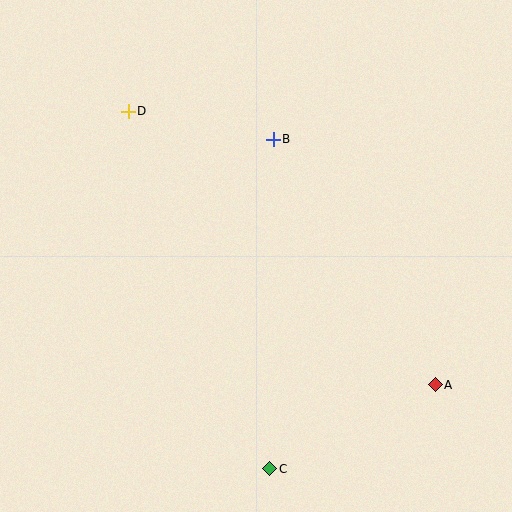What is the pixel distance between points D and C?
The distance between D and C is 384 pixels.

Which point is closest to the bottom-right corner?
Point A is closest to the bottom-right corner.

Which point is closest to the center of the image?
Point B at (273, 139) is closest to the center.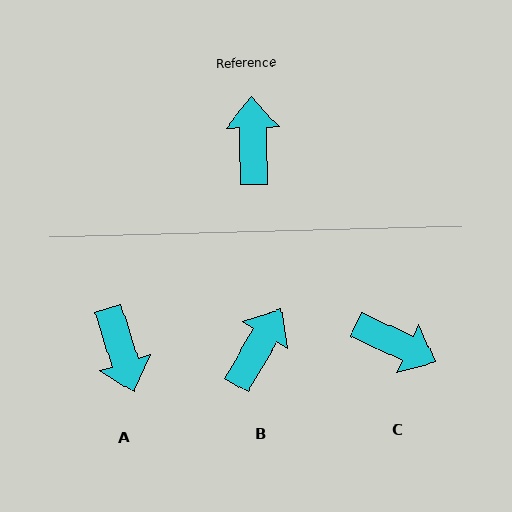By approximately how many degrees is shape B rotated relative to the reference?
Approximately 32 degrees clockwise.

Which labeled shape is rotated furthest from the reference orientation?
A, about 164 degrees away.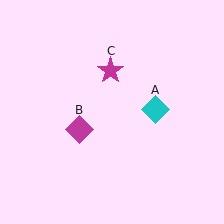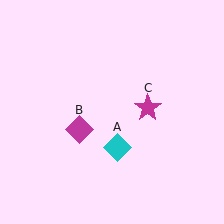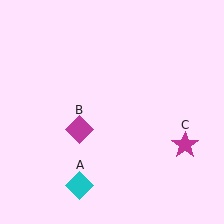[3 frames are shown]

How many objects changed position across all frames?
2 objects changed position: cyan diamond (object A), magenta star (object C).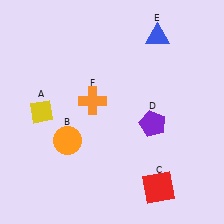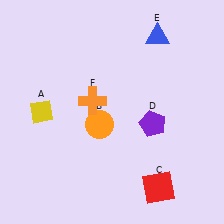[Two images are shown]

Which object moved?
The orange circle (B) moved right.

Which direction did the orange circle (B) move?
The orange circle (B) moved right.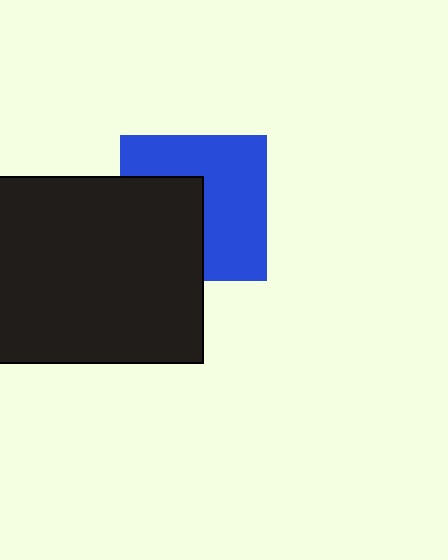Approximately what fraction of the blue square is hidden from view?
Roughly 41% of the blue square is hidden behind the black rectangle.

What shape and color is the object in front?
The object in front is a black rectangle.